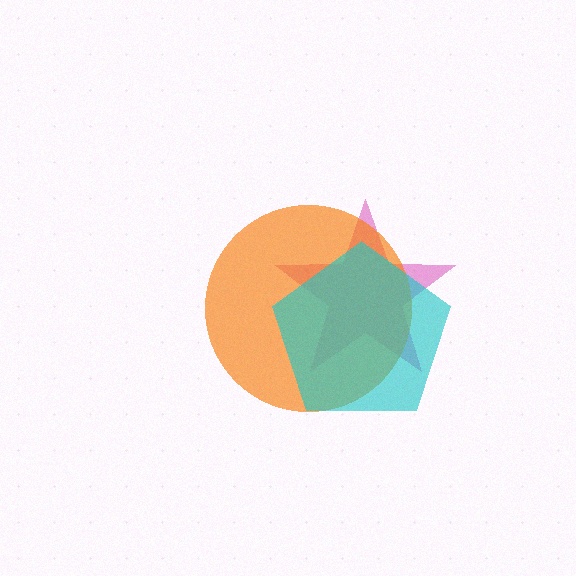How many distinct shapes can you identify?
There are 3 distinct shapes: a magenta star, an orange circle, a cyan pentagon.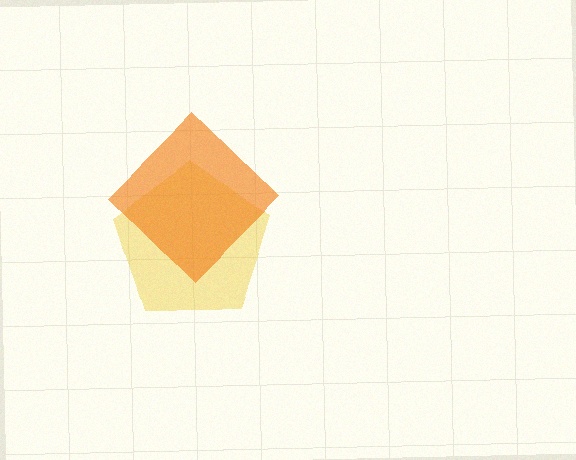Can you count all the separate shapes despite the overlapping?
Yes, there are 2 separate shapes.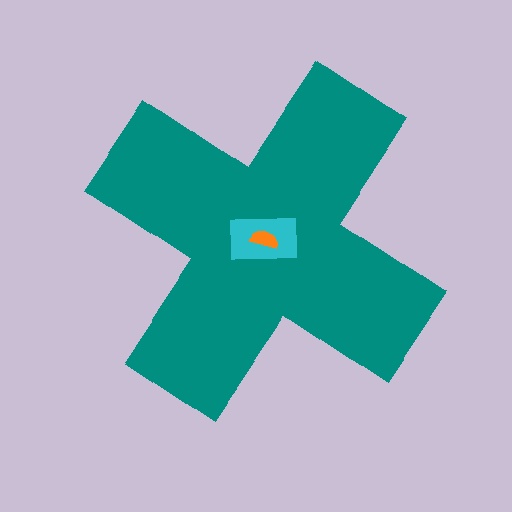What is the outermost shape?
The teal cross.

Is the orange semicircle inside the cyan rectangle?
Yes.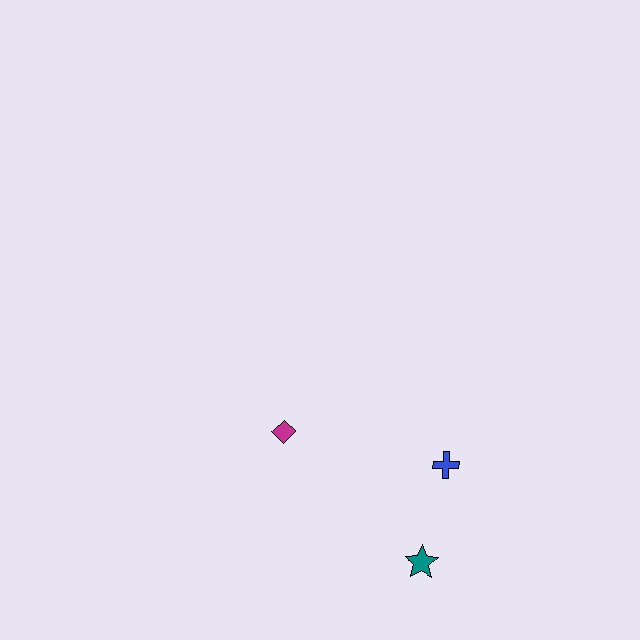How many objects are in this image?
There are 3 objects.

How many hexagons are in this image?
There are no hexagons.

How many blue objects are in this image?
There is 1 blue object.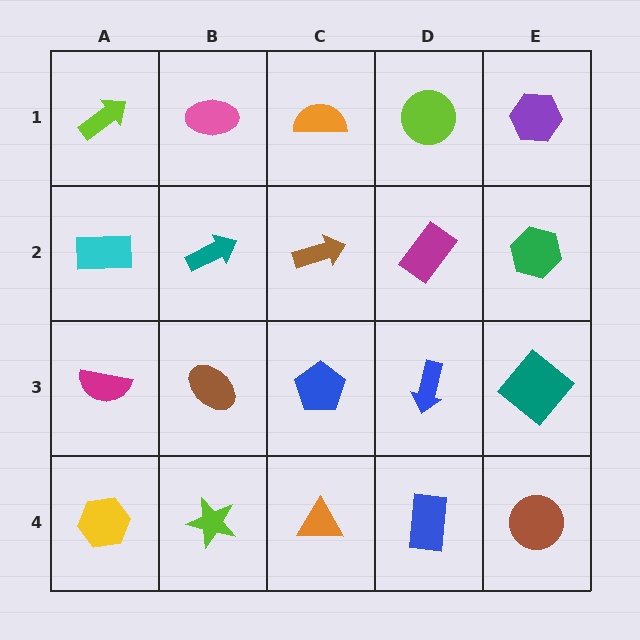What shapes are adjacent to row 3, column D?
A magenta rectangle (row 2, column D), a blue rectangle (row 4, column D), a blue pentagon (row 3, column C), a teal diamond (row 3, column E).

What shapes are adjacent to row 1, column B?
A teal arrow (row 2, column B), a lime arrow (row 1, column A), an orange semicircle (row 1, column C).